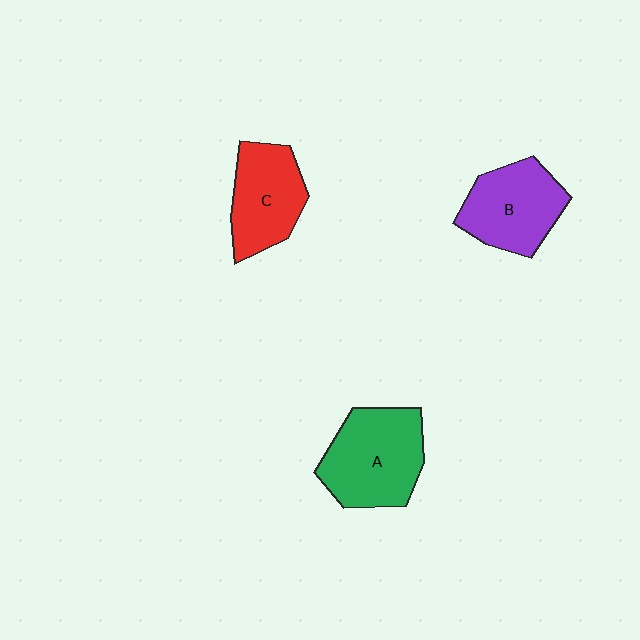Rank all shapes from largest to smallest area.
From largest to smallest: A (green), B (purple), C (red).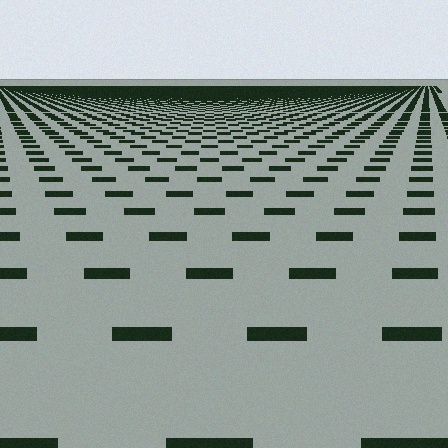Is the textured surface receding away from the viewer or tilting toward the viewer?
The surface is receding away from the viewer. Texture elements get smaller and denser toward the top.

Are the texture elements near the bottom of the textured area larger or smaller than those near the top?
Larger. Near the bottom, elements are closer to the viewer and appear at a bigger on-screen size.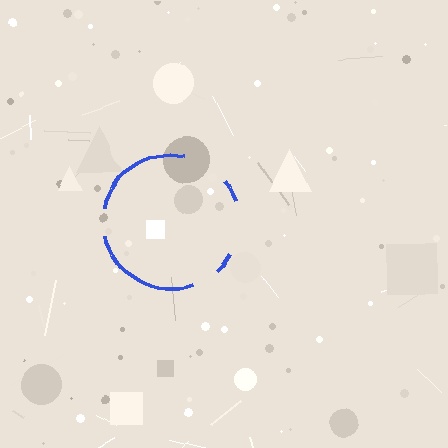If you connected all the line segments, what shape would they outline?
They would outline a circle.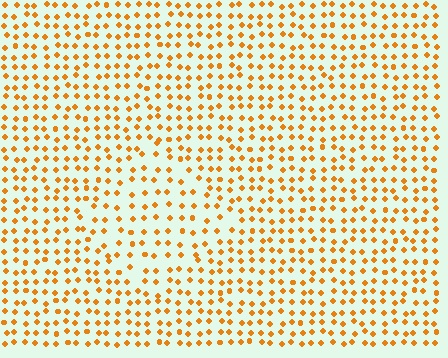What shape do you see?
I see a diamond.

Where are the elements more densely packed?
The elements are more densely packed outside the diamond boundary.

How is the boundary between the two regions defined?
The boundary is defined by a change in element density (approximately 1.5x ratio). All elements are the same color, size, and shape.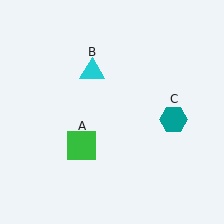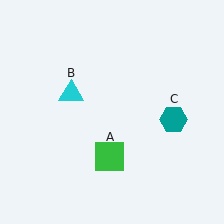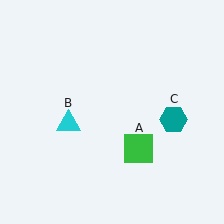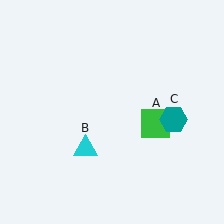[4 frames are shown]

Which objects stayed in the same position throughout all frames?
Teal hexagon (object C) remained stationary.